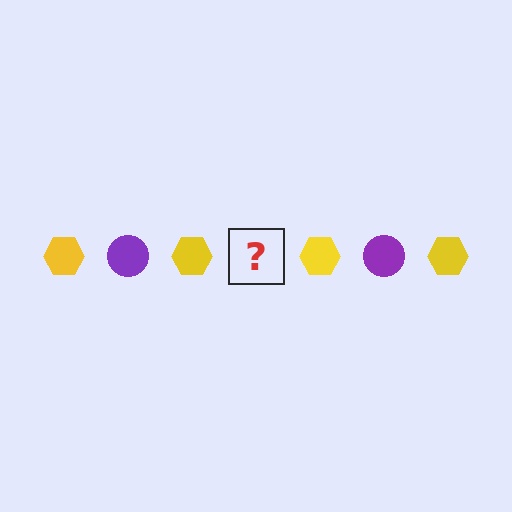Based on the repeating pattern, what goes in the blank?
The blank should be a purple circle.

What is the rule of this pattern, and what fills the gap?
The rule is that the pattern alternates between yellow hexagon and purple circle. The gap should be filled with a purple circle.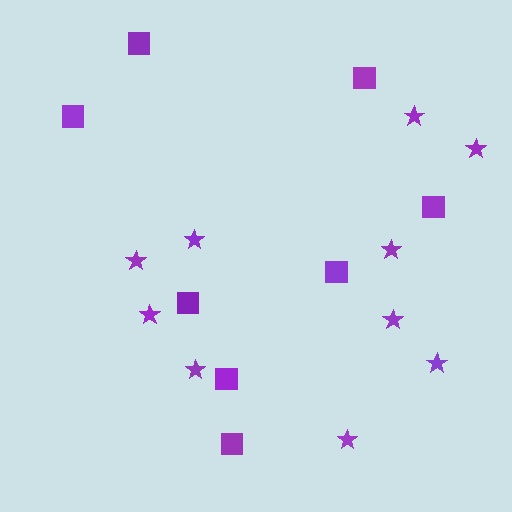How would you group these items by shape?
There are 2 groups: one group of squares (8) and one group of stars (10).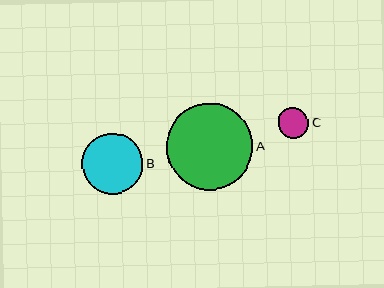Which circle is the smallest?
Circle C is the smallest with a size of approximately 31 pixels.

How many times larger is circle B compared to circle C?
Circle B is approximately 2.0 times the size of circle C.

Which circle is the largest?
Circle A is the largest with a size of approximately 87 pixels.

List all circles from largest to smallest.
From largest to smallest: A, B, C.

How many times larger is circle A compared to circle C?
Circle A is approximately 2.8 times the size of circle C.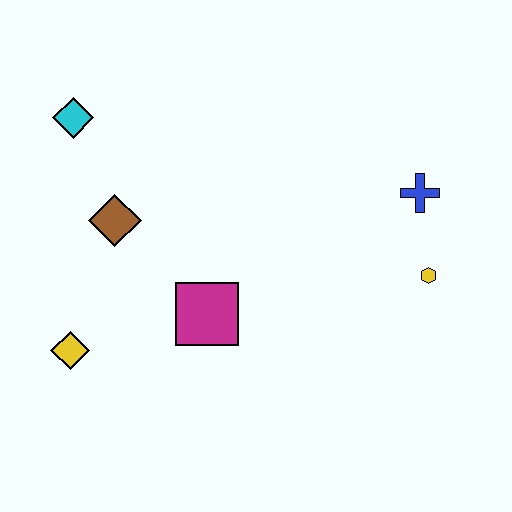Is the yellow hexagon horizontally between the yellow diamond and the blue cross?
No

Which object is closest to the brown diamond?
The cyan diamond is closest to the brown diamond.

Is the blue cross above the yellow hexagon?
Yes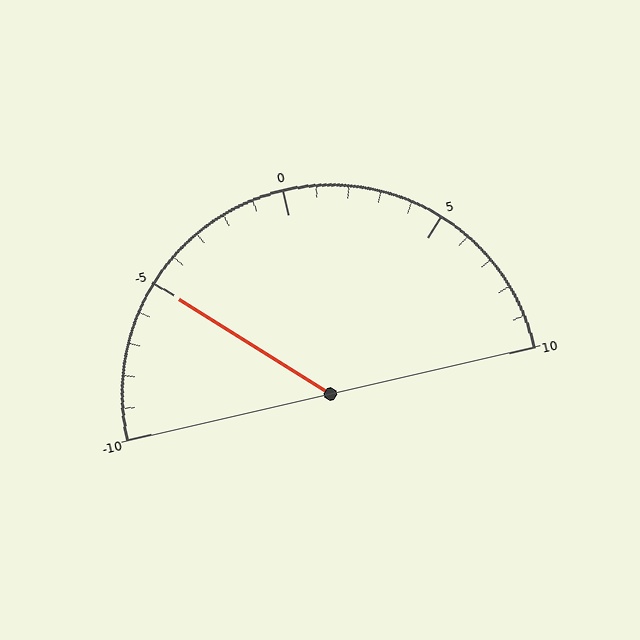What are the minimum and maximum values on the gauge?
The gauge ranges from -10 to 10.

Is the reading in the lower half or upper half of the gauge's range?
The reading is in the lower half of the range (-10 to 10).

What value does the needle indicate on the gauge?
The needle indicates approximately -5.